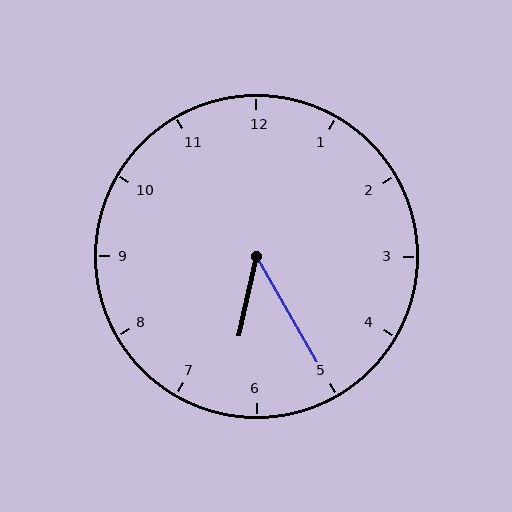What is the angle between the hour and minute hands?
Approximately 42 degrees.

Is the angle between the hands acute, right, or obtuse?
It is acute.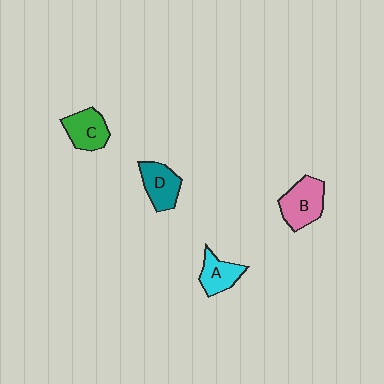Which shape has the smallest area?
Shape A (cyan).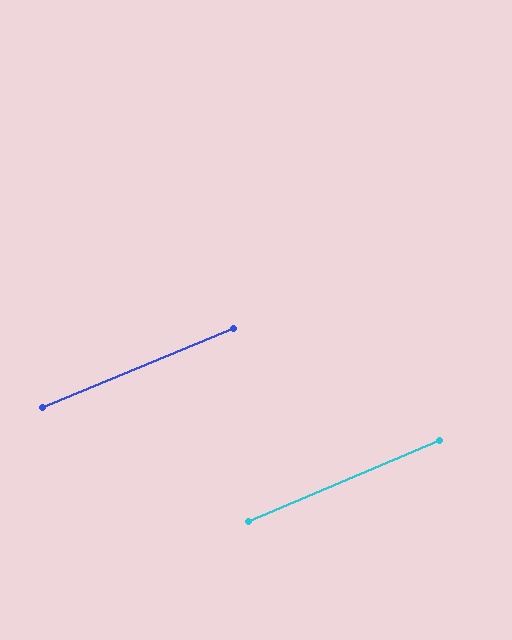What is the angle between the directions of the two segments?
Approximately 0 degrees.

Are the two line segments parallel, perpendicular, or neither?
Parallel — their directions differ by only 0.5°.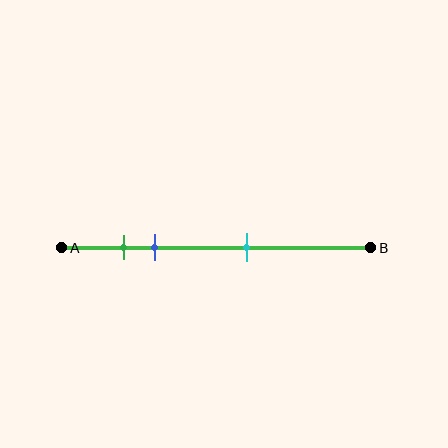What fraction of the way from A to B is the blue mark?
The blue mark is approximately 30% (0.3) of the way from A to B.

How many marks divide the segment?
There are 3 marks dividing the segment.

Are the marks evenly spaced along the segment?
No, the marks are not evenly spaced.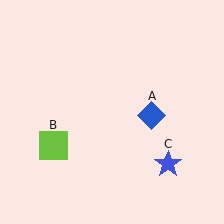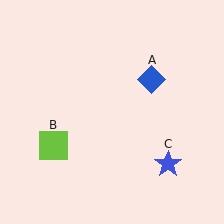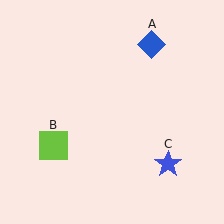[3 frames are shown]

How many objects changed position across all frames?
1 object changed position: blue diamond (object A).